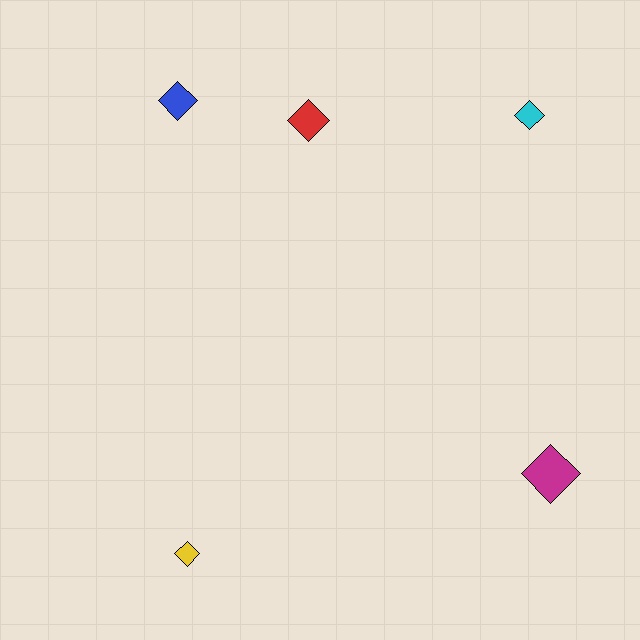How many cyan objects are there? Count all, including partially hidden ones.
There is 1 cyan object.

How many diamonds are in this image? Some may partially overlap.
There are 5 diamonds.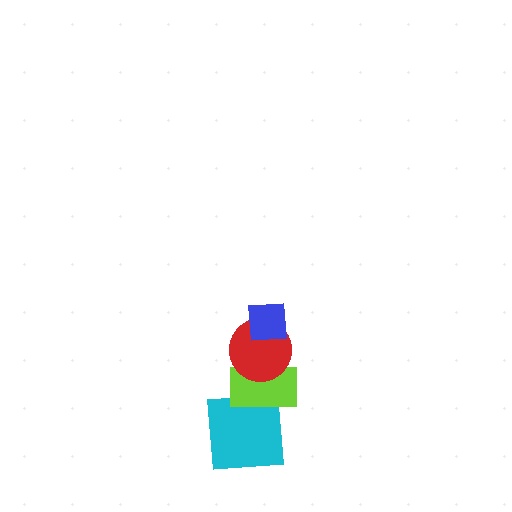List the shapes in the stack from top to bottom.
From top to bottom: the blue square, the red circle, the lime rectangle, the cyan square.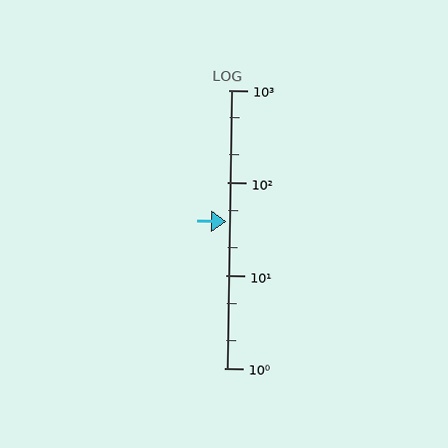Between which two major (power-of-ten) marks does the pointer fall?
The pointer is between 10 and 100.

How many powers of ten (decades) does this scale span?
The scale spans 3 decades, from 1 to 1000.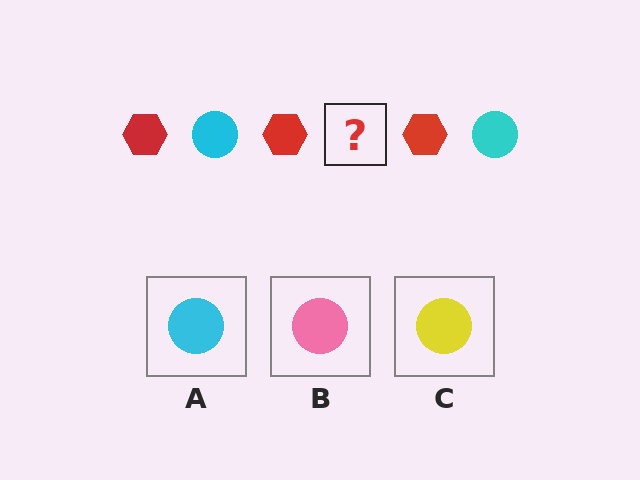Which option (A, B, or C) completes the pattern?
A.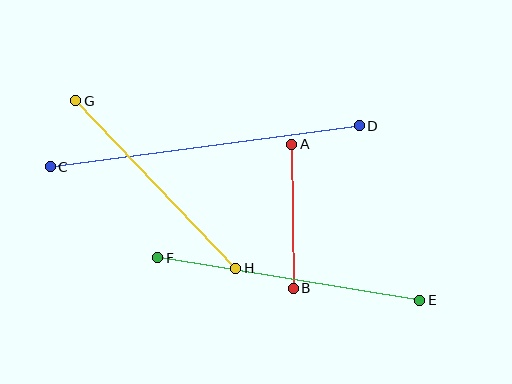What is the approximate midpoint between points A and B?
The midpoint is at approximately (293, 216) pixels.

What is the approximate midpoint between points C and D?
The midpoint is at approximately (205, 146) pixels.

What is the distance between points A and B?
The distance is approximately 144 pixels.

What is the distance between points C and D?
The distance is approximately 312 pixels.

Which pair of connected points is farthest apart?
Points C and D are farthest apart.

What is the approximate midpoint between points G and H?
The midpoint is at approximately (156, 185) pixels.